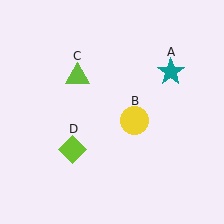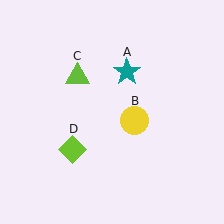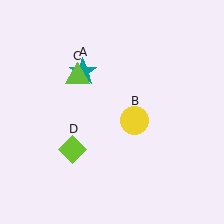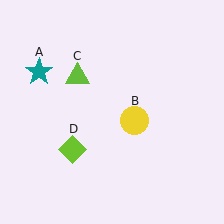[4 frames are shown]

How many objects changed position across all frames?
1 object changed position: teal star (object A).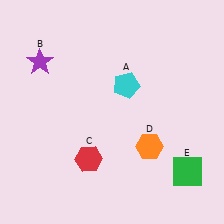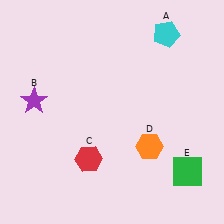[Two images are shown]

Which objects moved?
The objects that moved are: the cyan pentagon (A), the purple star (B).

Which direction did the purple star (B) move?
The purple star (B) moved down.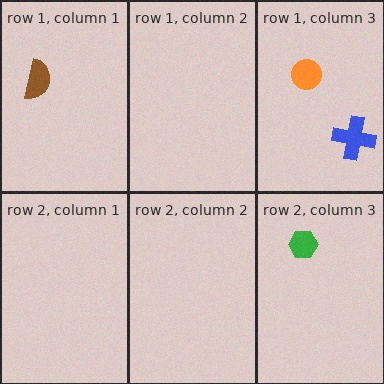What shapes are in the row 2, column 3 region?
The green hexagon.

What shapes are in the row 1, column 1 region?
The brown semicircle.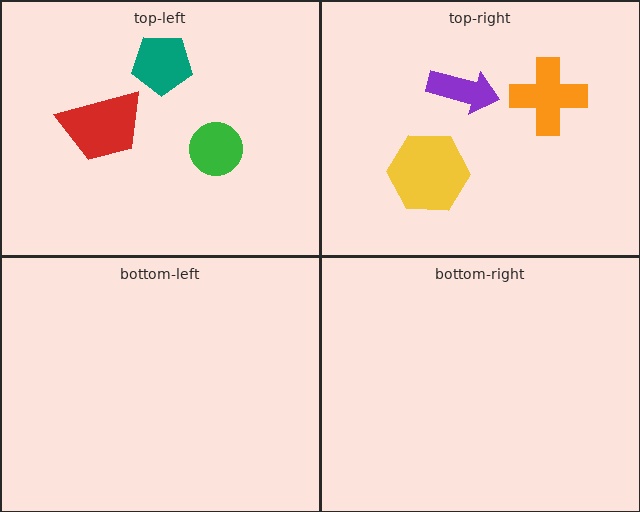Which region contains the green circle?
The top-left region.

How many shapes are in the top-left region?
3.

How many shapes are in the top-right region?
3.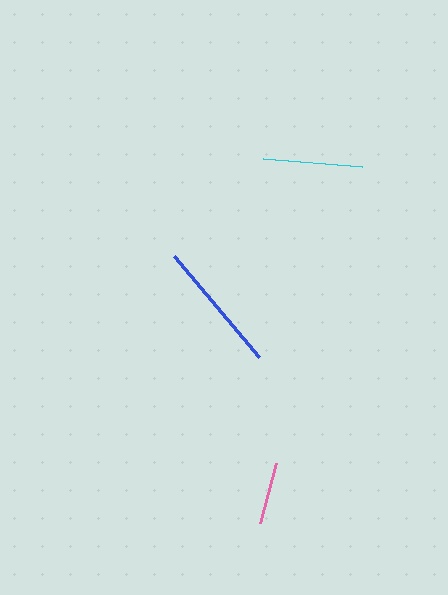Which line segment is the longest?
The blue line is the longest at approximately 132 pixels.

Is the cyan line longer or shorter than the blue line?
The blue line is longer than the cyan line.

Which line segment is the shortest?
The pink line is the shortest at approximately 63 pixels.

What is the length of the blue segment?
The blue segment is approximately 132 pixels long.